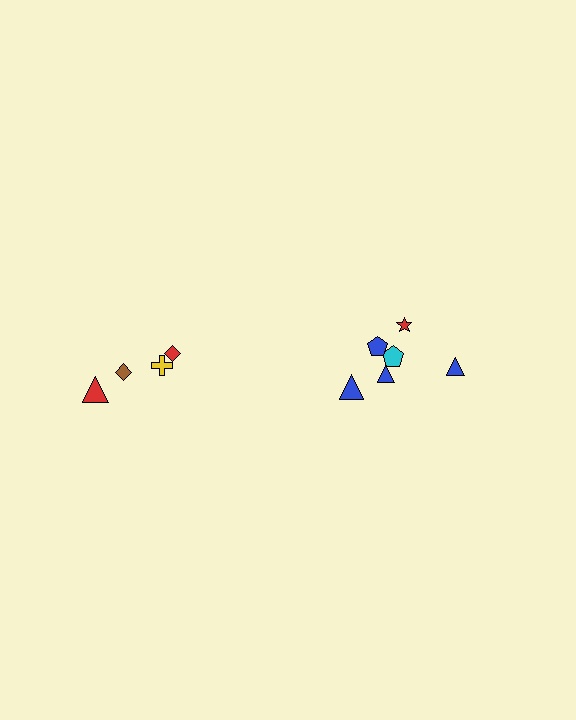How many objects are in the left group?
There are 4 objects.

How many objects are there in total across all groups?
There are 10 objects.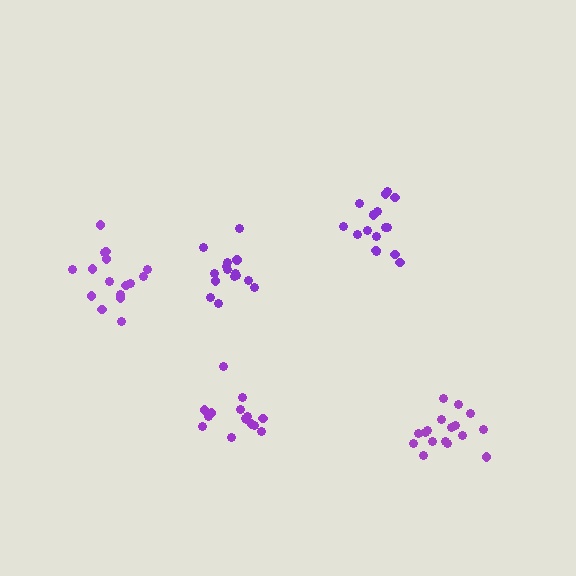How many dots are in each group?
Group 1: 16 dots, Group 2: 15 dots, Group 3: 17 dots, Group 4: 15 dots, Group 5: 17 dots (80 total).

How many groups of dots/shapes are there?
There are 5 groups.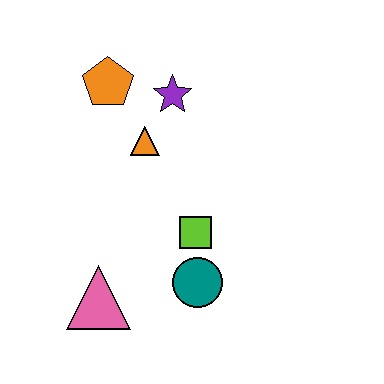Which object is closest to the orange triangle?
The purple star is closest to the orange triangle.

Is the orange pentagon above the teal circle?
Yes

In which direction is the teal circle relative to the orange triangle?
The teal circle is below the orange triangle.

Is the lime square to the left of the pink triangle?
No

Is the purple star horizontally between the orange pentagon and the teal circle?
Yes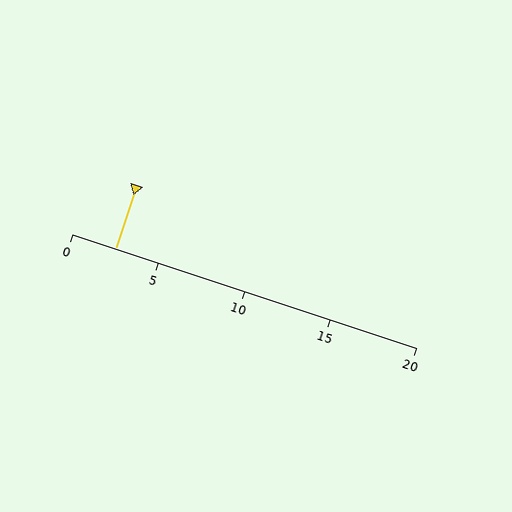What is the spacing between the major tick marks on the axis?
The major ticks are spaced 5 apart.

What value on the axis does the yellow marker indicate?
The marker indicates approximately 2.5.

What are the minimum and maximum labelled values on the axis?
The axis runs from 0 to 20.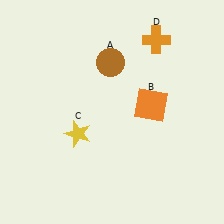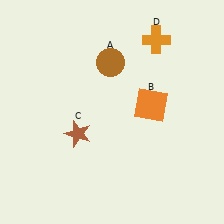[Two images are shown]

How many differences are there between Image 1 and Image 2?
There is 1 difference between the two images.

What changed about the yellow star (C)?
In Image 1, C is yellow. In Image 2, it changed to brown.